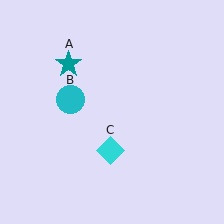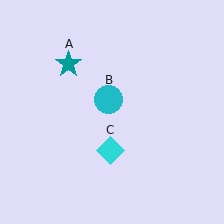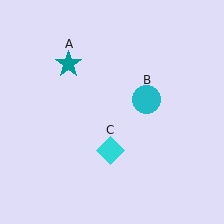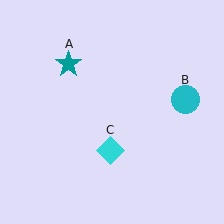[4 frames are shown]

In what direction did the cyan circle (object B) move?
The cyan circle (object B) moved right.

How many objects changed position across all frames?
1 object changed position: cyan circle (object B).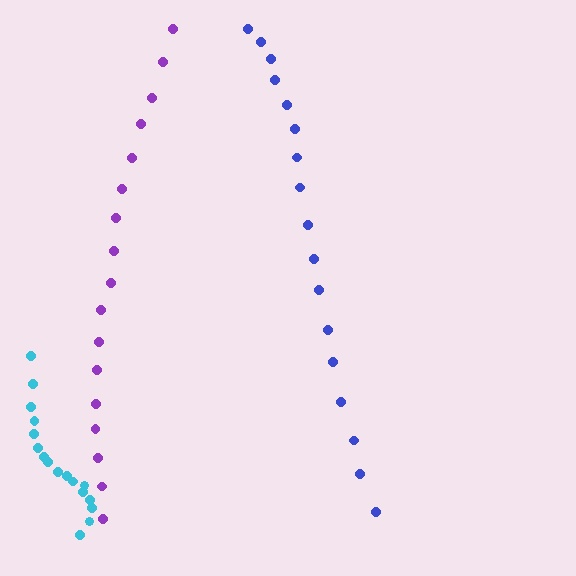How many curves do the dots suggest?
There are 3 distinct paths.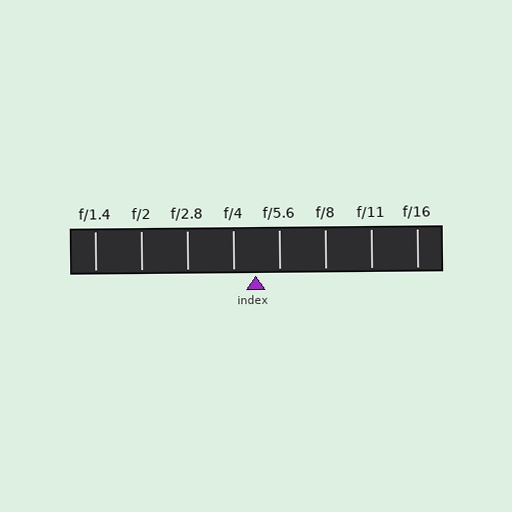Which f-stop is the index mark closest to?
The index mark is closest to f/4.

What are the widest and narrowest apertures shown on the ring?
The widest aperture shown is f/1.4 and the narrowest is f/16.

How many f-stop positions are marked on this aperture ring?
There are 8 f-stop positions marked.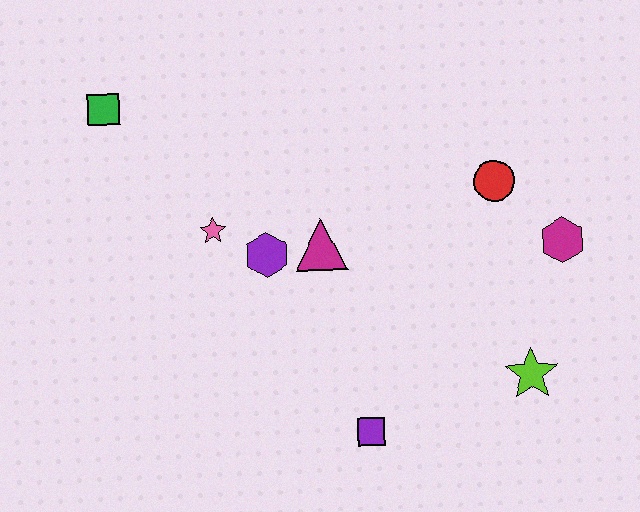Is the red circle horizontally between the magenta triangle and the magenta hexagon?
Yes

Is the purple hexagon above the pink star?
No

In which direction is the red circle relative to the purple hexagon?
The red circle is to the right of the purple hexagon.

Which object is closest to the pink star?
The purple hexagon is closest to the pink star.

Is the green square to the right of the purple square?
No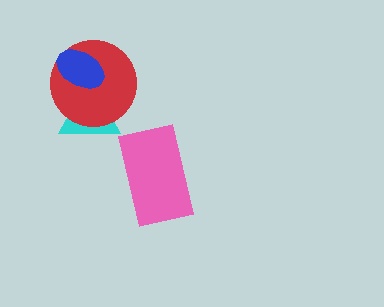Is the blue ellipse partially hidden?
No, no other shape covers it.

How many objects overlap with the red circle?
2 objects overlap with the red circle.